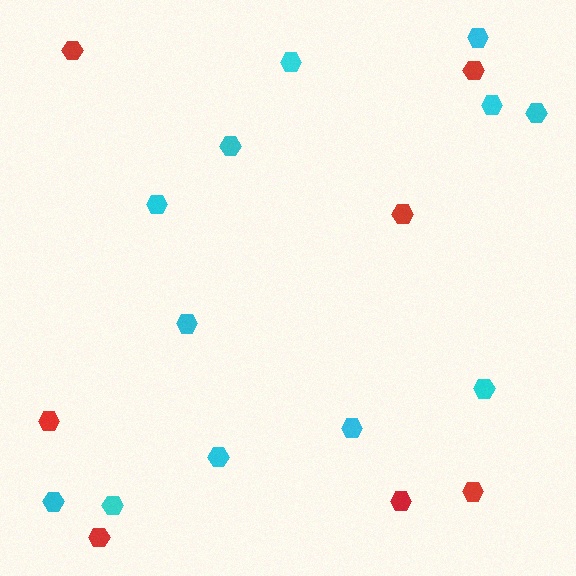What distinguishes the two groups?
There are 2 groups: one group of cyan hexagons (12) and one group of red hexagons (7).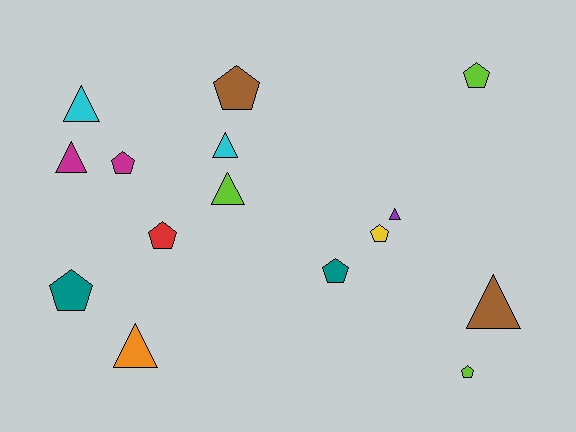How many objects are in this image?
There are 15 objects.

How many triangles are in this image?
There are 7 triangles.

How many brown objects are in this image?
There are 2 brown objects.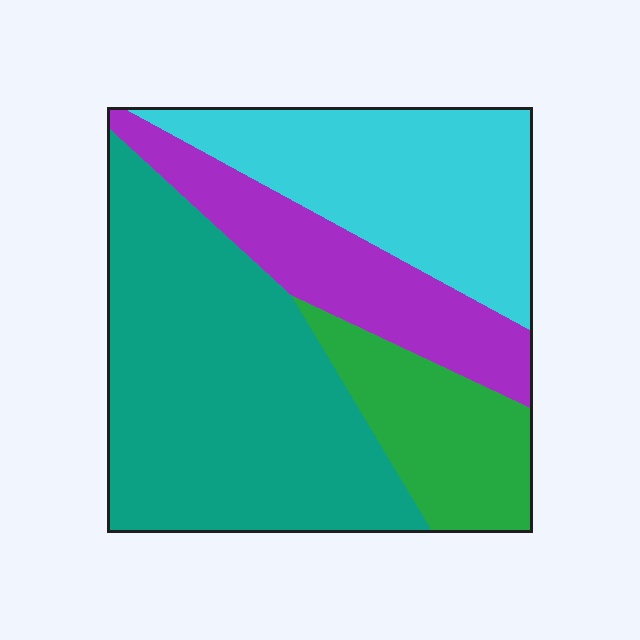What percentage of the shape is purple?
Purple covers 18% of the shape.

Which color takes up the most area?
Teal, at roughly 40%.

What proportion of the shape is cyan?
Cyan takes up about one quarter (1/4) of the shape.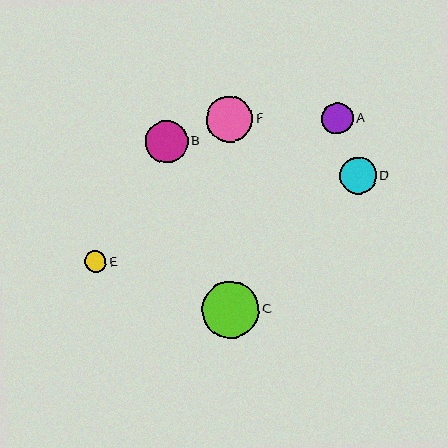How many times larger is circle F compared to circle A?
Circle F is approximately 1.5 times the size of circle A.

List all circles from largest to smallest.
From largest to smallest: C, F, B, D, A, E.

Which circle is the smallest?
Circle E is the smallest with a size of approximately 22 pixels.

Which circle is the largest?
Circle C is the largest with a size of approximately 57 pixels.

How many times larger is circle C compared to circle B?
Circle C is approximately 1.4 times the size of circle B.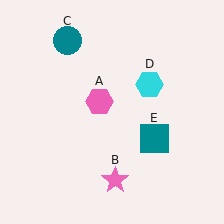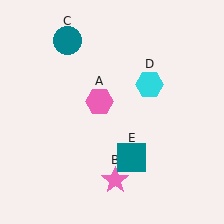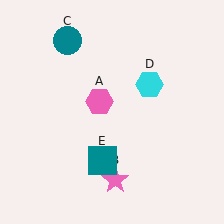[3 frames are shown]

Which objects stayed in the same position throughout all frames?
Pink hexagon (object A) and pink star (object B) and teal circle (object C) and cyan hexagon (object D) remained stationary.